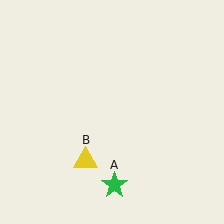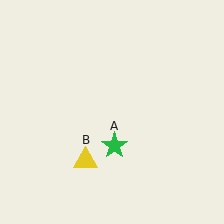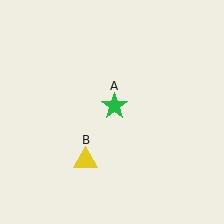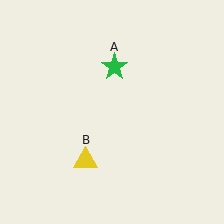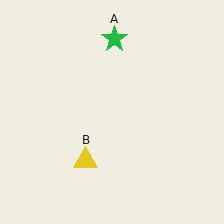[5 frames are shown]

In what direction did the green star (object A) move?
The green star (object A) moved up.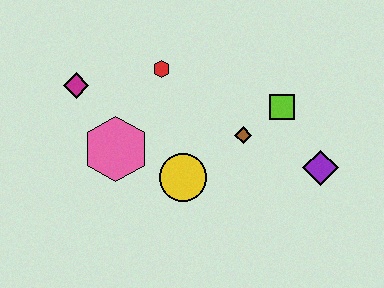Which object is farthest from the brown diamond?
The magenta diamond is farthest from the brown diamond.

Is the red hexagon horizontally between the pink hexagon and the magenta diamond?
No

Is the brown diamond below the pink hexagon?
No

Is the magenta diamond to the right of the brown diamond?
No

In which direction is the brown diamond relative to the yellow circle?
The brown diamond is to the right of the yellow circle.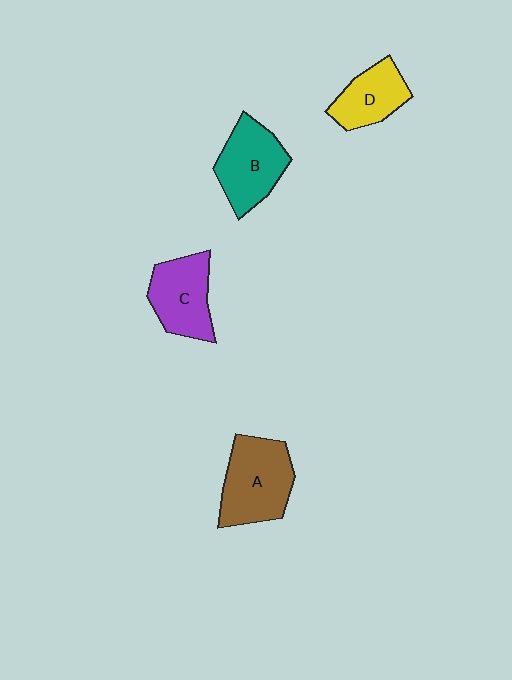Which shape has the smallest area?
Shape D (yellow).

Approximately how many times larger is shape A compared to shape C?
Approximately 1.2 times.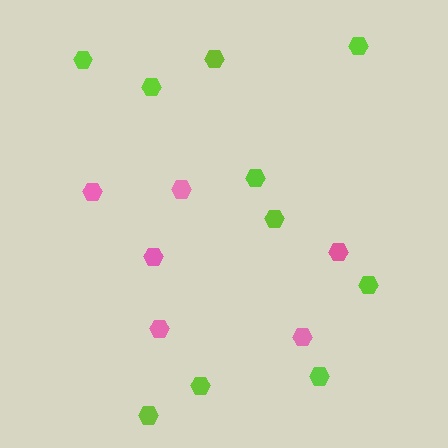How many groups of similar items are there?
There are 2 groups: one group of pink hexagons (6) and one group of lime hexagons (10).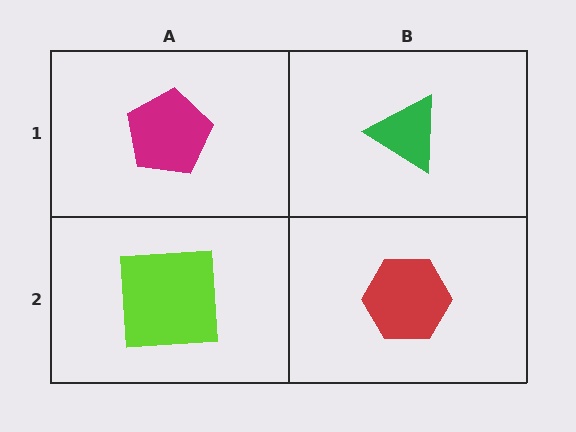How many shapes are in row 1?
2 shapes.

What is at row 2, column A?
A lime square.